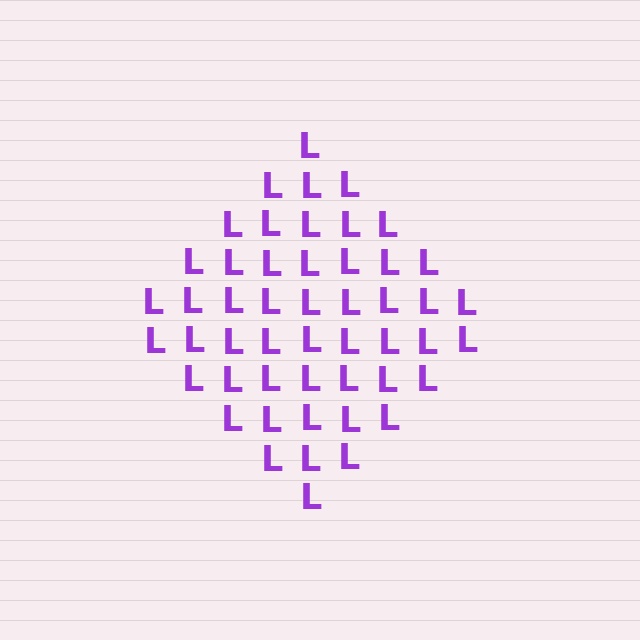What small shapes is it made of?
It is made of small letter L's.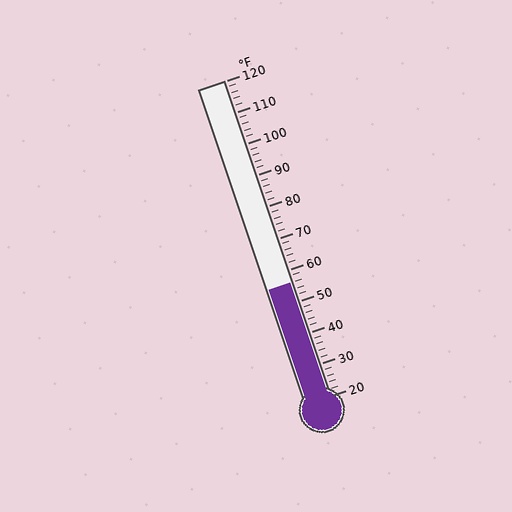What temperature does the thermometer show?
The thermometer shows approximately 56°F.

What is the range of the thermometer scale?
The thermometer scale ranges from 20°F to 120°F.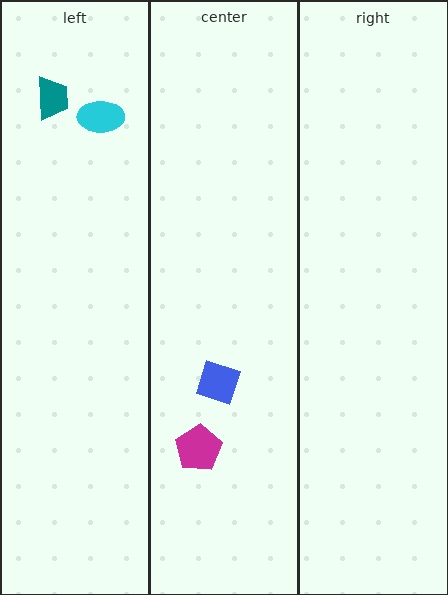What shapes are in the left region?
The cyan ellipse, the teal trapezoid.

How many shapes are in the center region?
2.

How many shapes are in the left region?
2.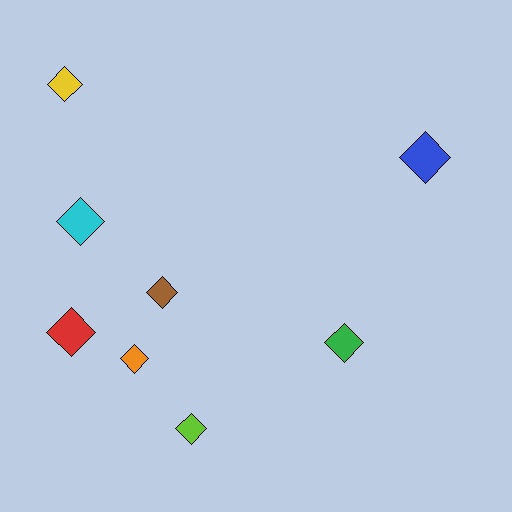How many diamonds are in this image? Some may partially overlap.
There are 8 diamonds.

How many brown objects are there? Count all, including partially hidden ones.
There is 1 brown object.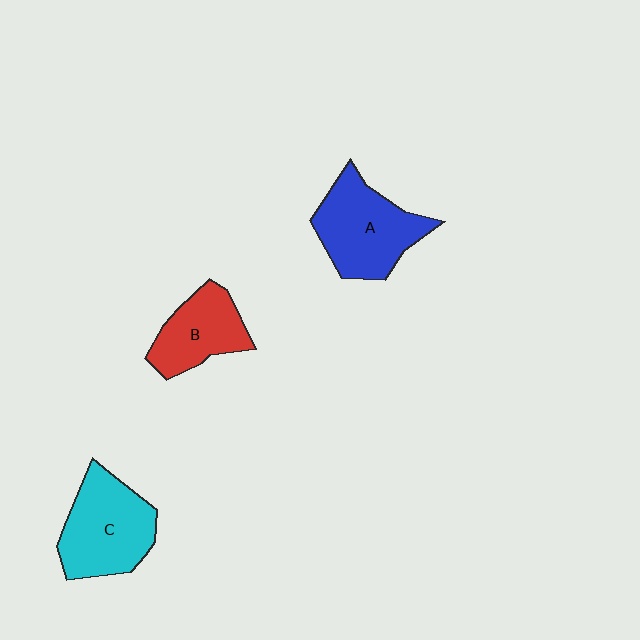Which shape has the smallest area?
Shape B (red).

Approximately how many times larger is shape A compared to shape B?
Approximately 1.4 times.